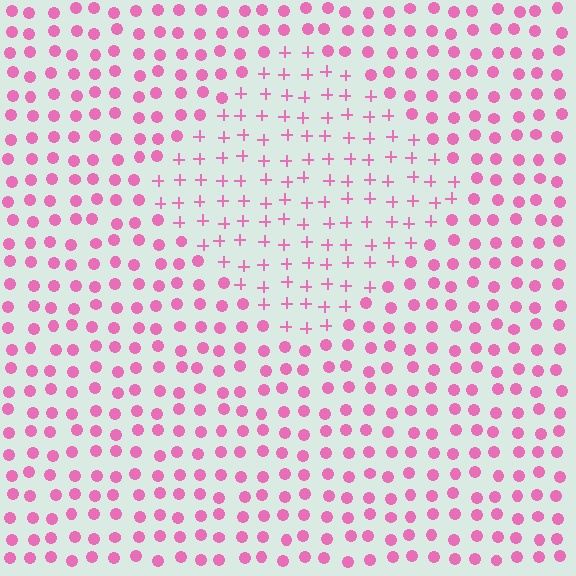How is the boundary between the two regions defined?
The boundary is defined by a change in element shape: plus signs inside vs. circles outside. All elements share the same color and spacing.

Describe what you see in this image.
The image is filled with small pink elements arranged in a uniform grid. A diamond-shaped region contains plus signs, while the surrounding area contains circles. The boundary is defined purely by the change in element shape.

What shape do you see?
I see a diamond.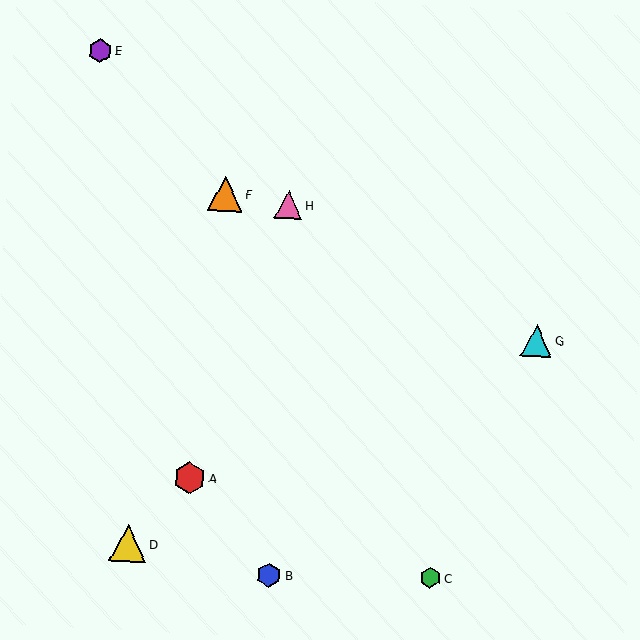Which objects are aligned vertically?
Objects B, H are aligned vertically.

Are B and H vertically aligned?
Yes, both are at x≈269.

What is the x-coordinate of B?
Object B is at x≈269.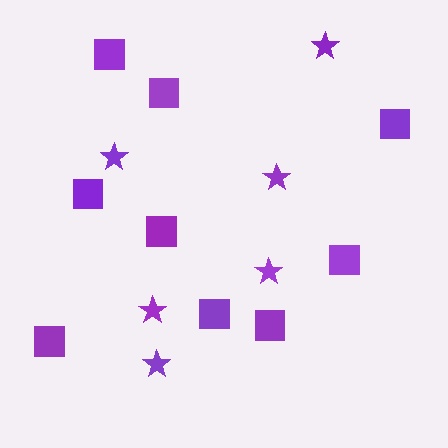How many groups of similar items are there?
There are 2 groups: one group of squares (9) and one group of stars (6).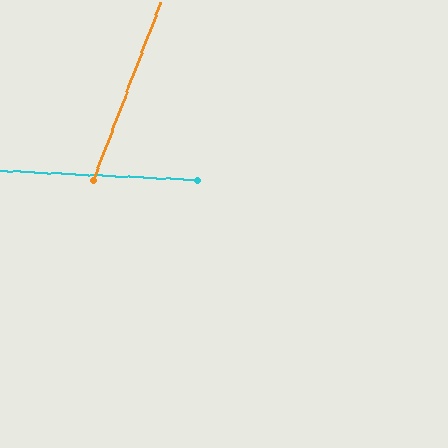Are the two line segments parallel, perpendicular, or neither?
Neither parallel nor perpendicular — they differ by about 72°.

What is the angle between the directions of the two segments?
Approximately 72 degrees.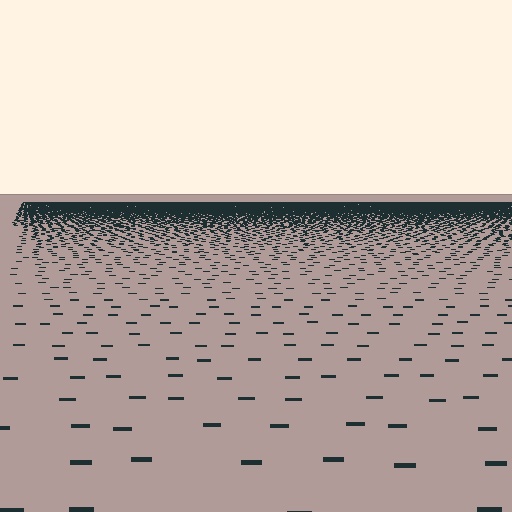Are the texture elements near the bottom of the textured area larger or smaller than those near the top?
Larger. Near the bottom, elements are closer to the viewer and appear at a bigger on-screen size.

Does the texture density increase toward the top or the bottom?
Density increases toward the top.